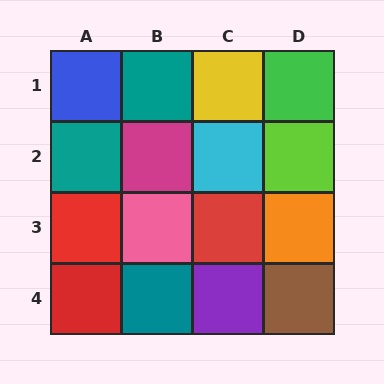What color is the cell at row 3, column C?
Red.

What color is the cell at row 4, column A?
Red.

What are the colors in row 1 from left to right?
Blue, teal, yellow, green.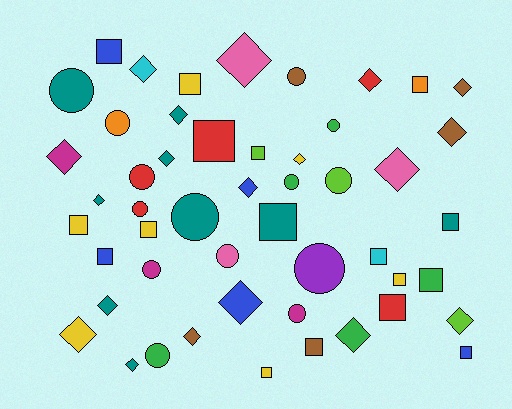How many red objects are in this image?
There are 5 red objects.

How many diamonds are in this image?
There are 19 diamonds.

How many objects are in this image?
There are 50 objects.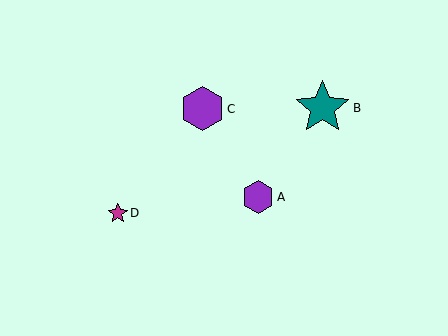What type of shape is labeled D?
Shape D is a magenta star.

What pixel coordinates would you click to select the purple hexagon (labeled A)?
Click at (258, 197) to select the purple hexagon A.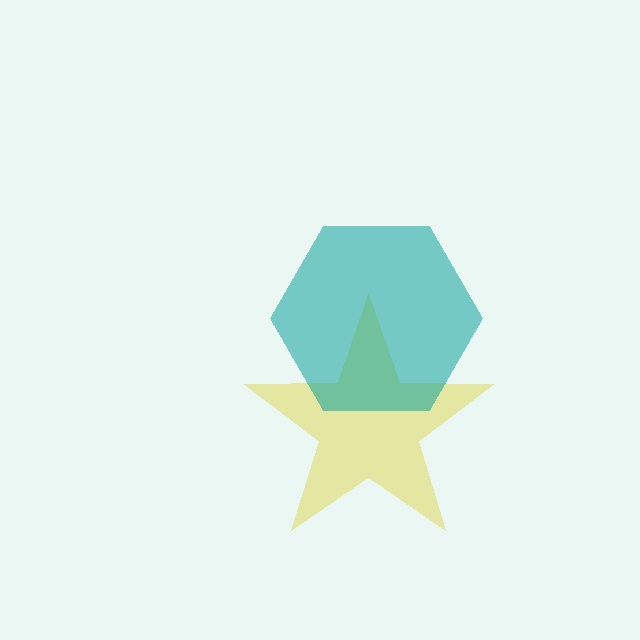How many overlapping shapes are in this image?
There are 2 overlapping shapes in the image.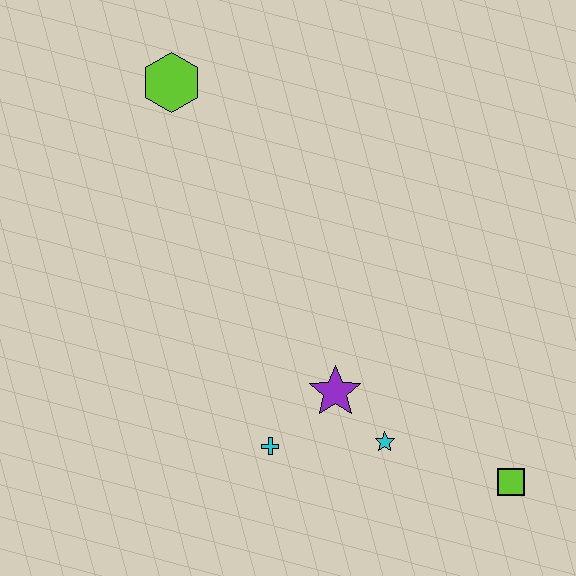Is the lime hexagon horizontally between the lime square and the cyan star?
No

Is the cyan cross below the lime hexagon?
Yes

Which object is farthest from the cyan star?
The lime hexagon is farthest from the cyan star.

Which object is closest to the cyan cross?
The purple star is closest to the cyan cross.